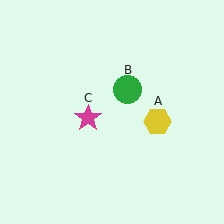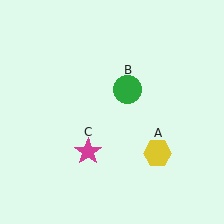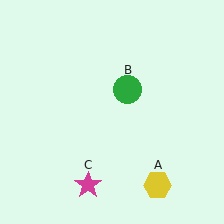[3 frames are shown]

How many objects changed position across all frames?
2 objects changed position: yellow hexagon (object A), magenta star (object C).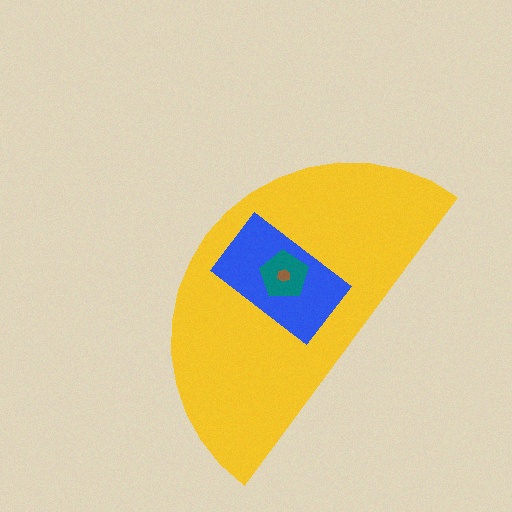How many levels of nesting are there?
4.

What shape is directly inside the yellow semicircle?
The blue rectangle.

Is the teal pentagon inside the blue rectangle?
Yes.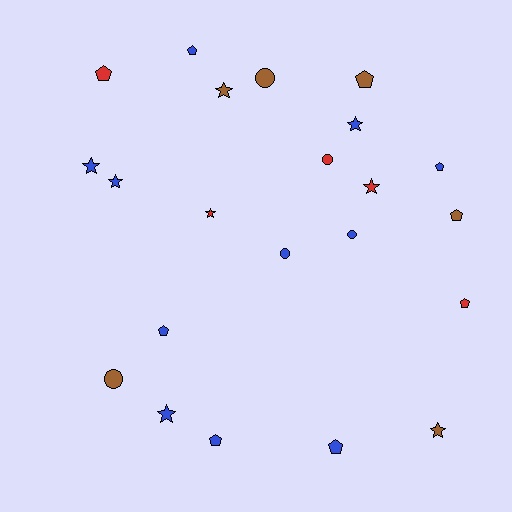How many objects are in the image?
There are 22 objects.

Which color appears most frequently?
Blue, with 11 objects.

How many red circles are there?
There is 1 red circle.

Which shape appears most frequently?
Pentagon, with 9 objects.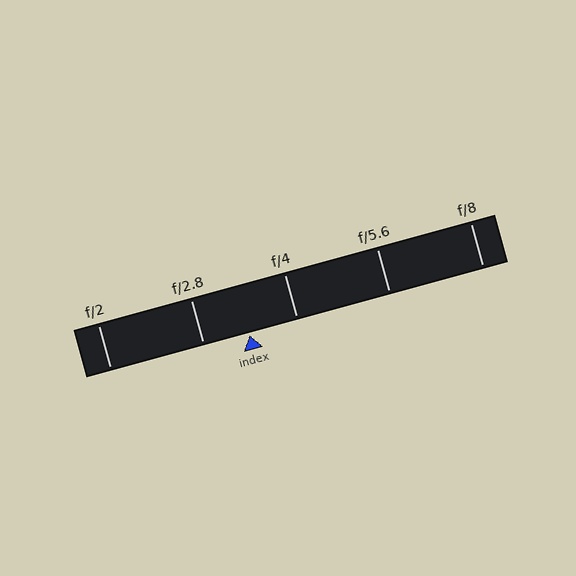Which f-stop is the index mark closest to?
The index mark is closest to f/2.8.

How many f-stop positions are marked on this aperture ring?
There are 5 f-stop positions marked.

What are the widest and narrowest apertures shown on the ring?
The widest aperture shown is f/2 and the narrowest is f/8.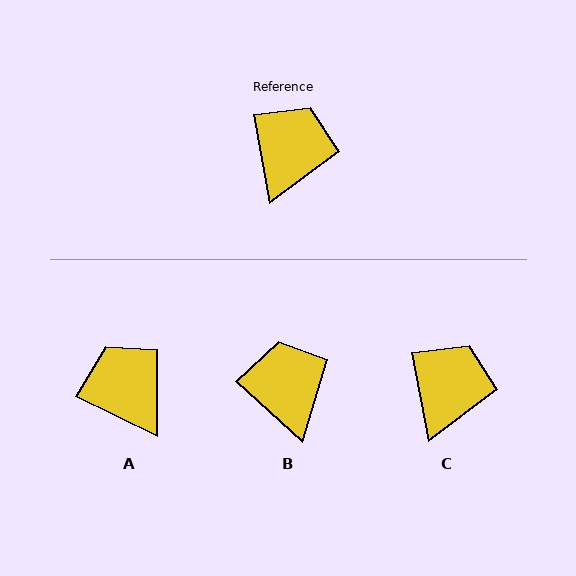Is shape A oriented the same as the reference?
No, it is off by about 53 degrees.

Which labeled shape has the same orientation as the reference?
C.